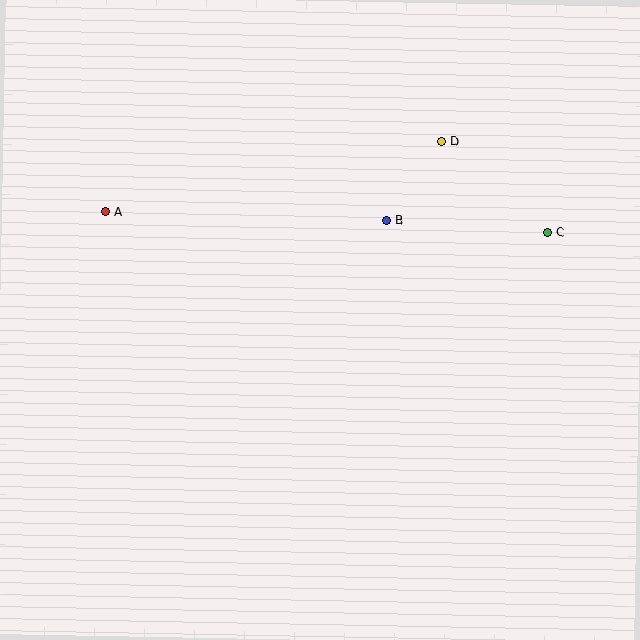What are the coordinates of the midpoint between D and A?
The midpoint between D and A is at (273, 177).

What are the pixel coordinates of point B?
Point B is at (386, 221).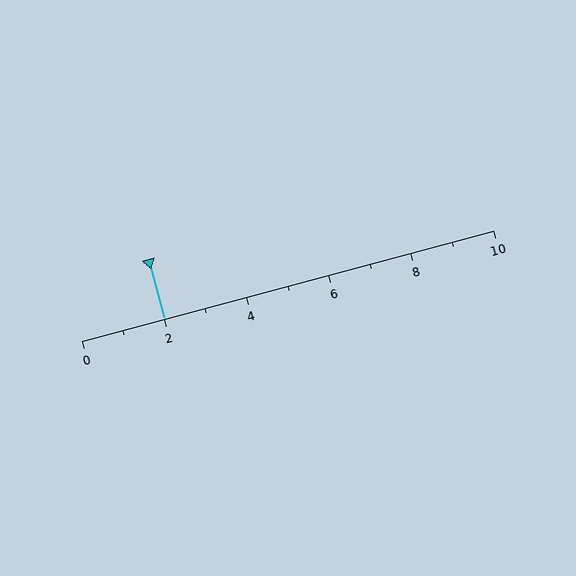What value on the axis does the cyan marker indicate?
The marker indicates approximately 2.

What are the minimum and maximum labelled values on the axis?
The axis runs from 0 to 10.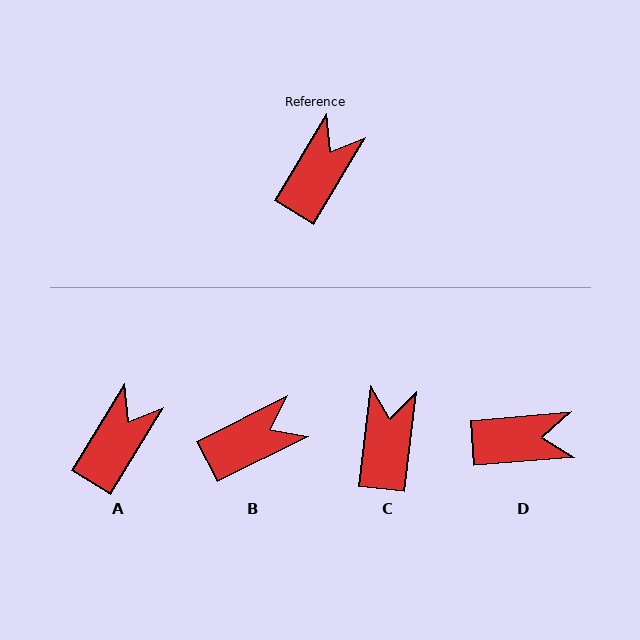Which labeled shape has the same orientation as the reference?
A.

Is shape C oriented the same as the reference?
No, it is off by about 25 degrees.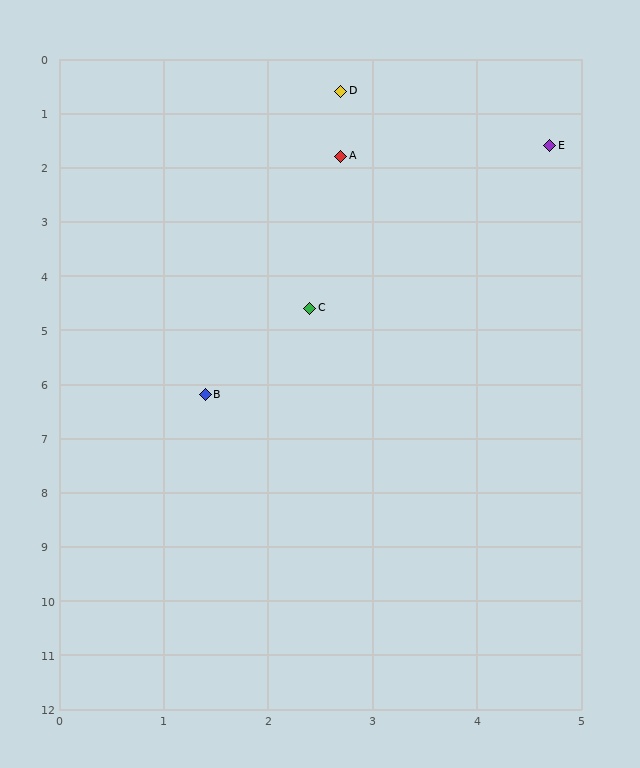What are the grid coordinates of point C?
Point C is at approximately (2.4, 4.6).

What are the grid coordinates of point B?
Point B is at approximately (1.4, 6.2).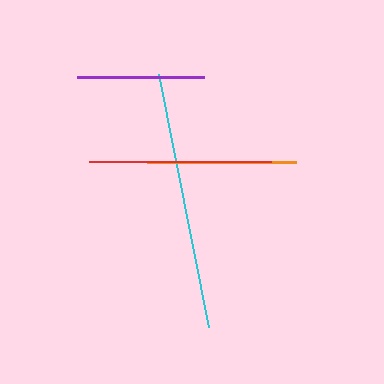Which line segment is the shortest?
The purple line is the shortest at approximately 127 pixels.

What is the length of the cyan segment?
The cyan segment is approximately 258 pixels long.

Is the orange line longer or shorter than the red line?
The red line is longer than the orange line.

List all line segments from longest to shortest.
From longest to shortest: cyan, red, orange, purple.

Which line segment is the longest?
The cyan line is the longest at approximately 258 pixels.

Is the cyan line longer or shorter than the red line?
The cyan line is longer than the red line.